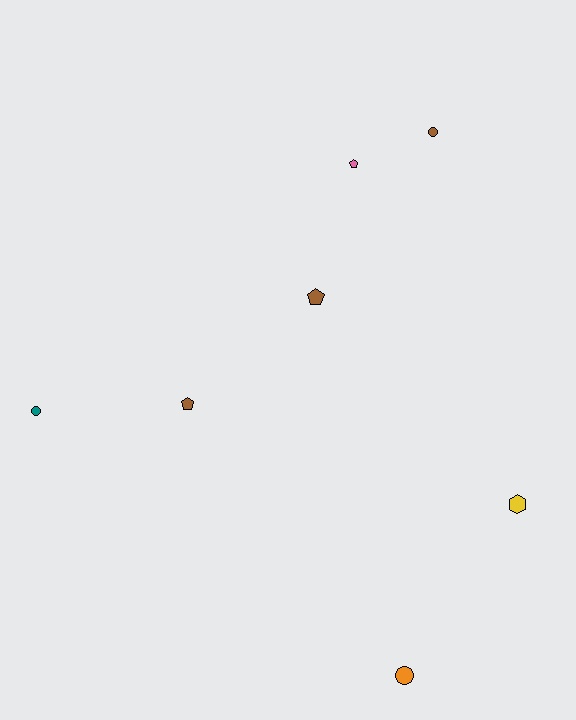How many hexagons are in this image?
There is 1 hexagon.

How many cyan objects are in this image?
There are no cyan objects.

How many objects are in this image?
There are 7 objects.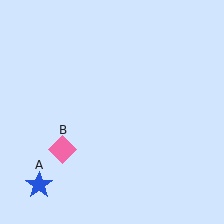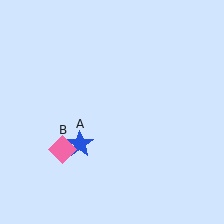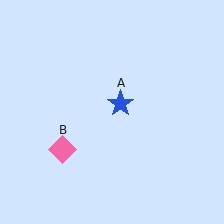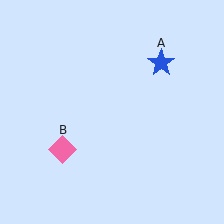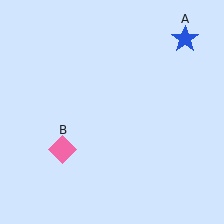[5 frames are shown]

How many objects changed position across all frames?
1 object changed position: blue star (object A).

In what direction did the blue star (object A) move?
The blue star (object A) moved up and to the right.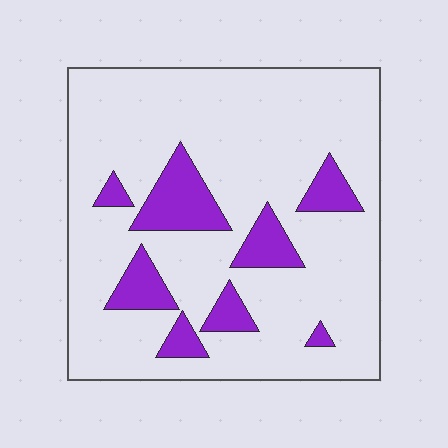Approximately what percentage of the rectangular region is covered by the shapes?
Approximately 15%.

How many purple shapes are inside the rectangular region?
8.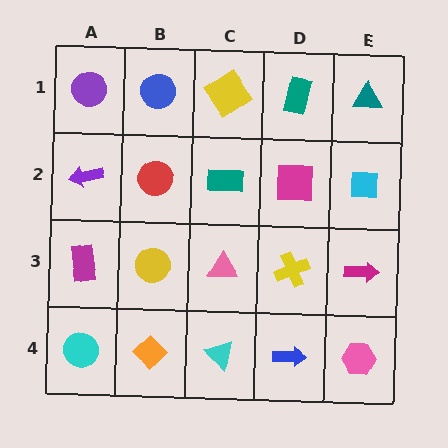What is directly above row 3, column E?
A cyan square.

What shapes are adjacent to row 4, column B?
A yellow circle (row 3, column B), a cyan circle (row 4, column A), a cyan triangle (row 4, column C).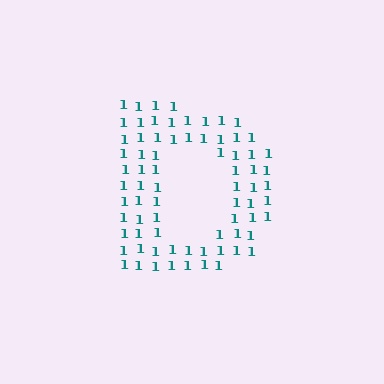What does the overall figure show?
The overall figure shows the letter D.